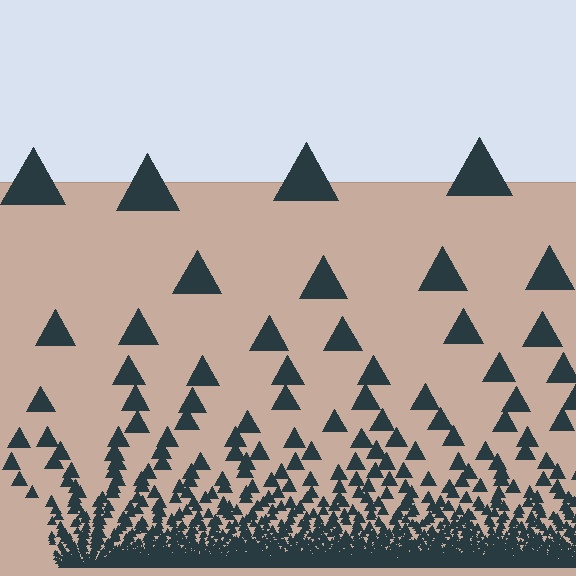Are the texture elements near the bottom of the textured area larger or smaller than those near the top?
Smaller. The gradient is inverted — elements near the bottom are smaller and denser.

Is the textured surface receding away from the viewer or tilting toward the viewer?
The surface appears to tilt toward the viewer. Texture elements get larger and sparser toward the top.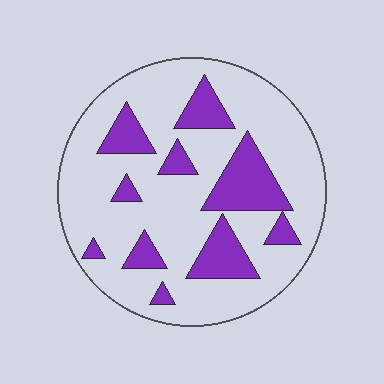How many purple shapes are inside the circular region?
10.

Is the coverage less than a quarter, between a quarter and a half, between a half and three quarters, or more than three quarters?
Less than a quarter.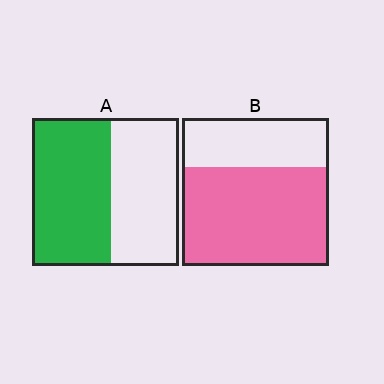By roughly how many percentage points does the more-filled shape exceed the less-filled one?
By roughly 15 percentage points (B over A).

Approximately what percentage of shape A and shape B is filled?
A is approximately 55% and B is approximately 65%.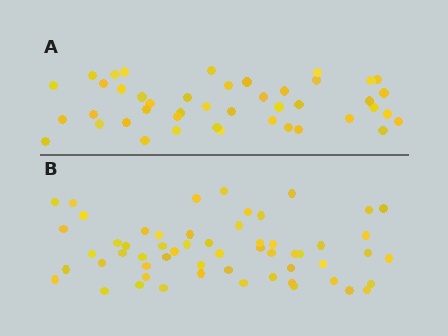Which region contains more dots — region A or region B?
Region B (the bottom region) has more dots.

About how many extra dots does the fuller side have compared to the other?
Region B has approximately 15 more dots than region A.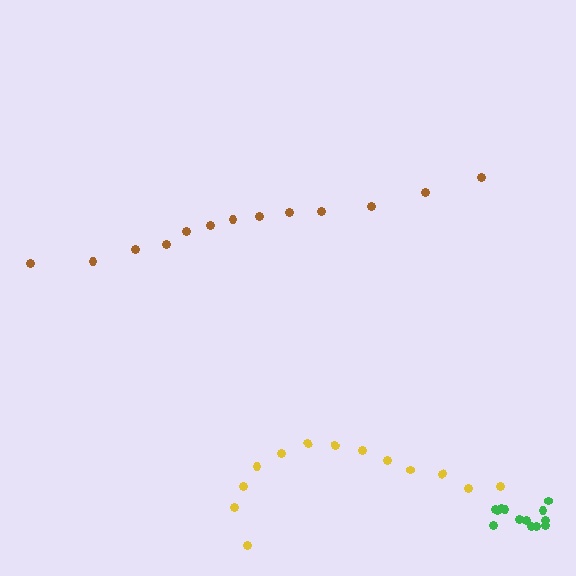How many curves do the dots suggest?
There are 3 distinct paths.